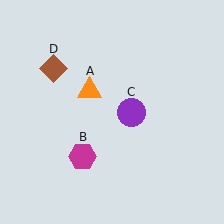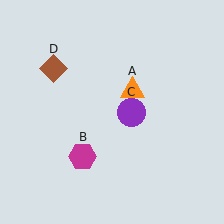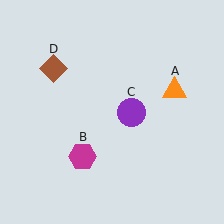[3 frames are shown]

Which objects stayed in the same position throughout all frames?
Magenta hexagon (object B) and purple circle (object C) and brown diamond (object D) remained stationary.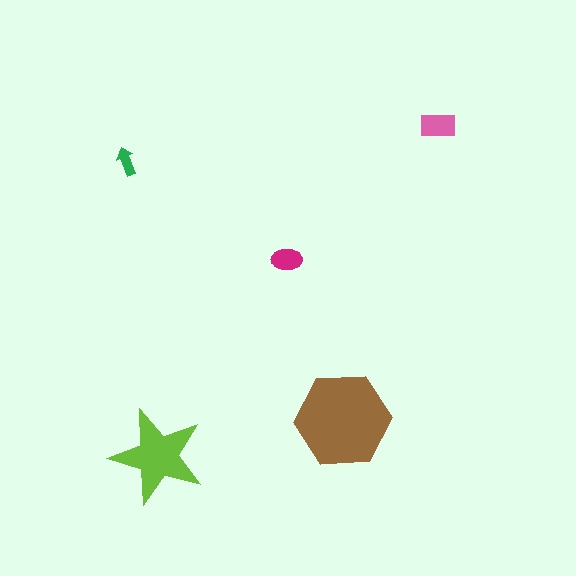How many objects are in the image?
There are 5 objects in the image.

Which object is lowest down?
The lime star is bottommost.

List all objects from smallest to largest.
The green arrow, the magenta ellipse, the pink rectangle, the lime star, the brown hexagon.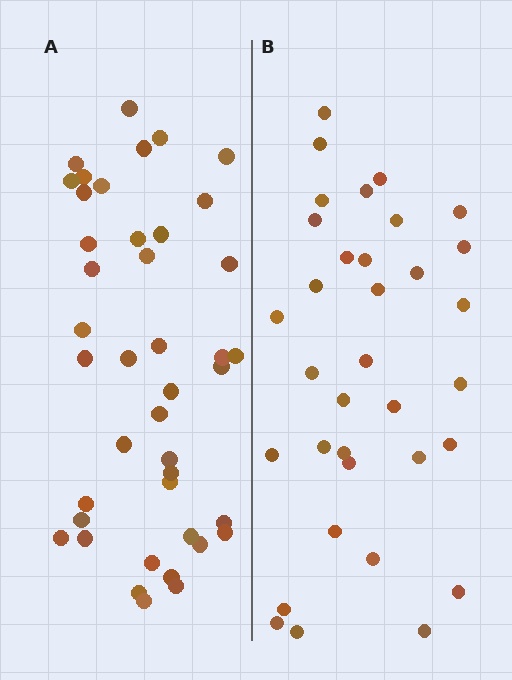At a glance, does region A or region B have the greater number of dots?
Region A (the left region) has more dots.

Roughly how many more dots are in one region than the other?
Region A has roughly 8 or so more dots than region B.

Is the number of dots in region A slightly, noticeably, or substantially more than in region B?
Region A has only slightly more — the two regions are fairly close. The ratio is roughly 1.2 to 1.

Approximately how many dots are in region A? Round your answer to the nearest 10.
About 40 dots. (The exact count is 42, which rounds to 40.)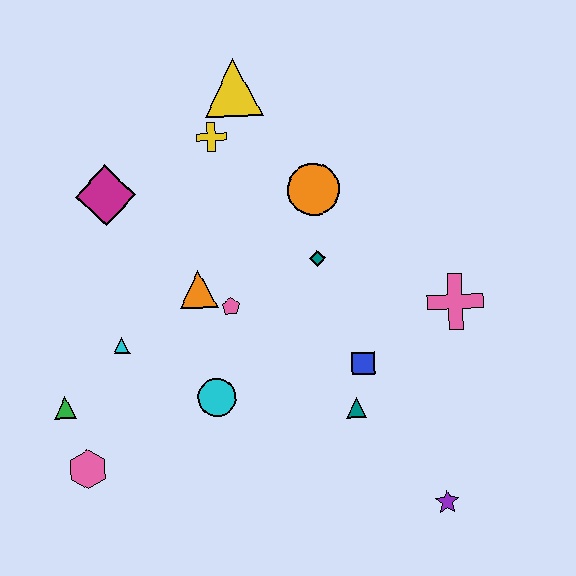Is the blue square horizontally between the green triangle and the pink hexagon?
No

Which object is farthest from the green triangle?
The pink cross is farthest from the green triangle.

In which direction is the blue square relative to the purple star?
The blue square is above the purple star.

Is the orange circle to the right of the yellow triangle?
Yes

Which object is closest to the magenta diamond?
The yellow cross is closest to the magenta diamond.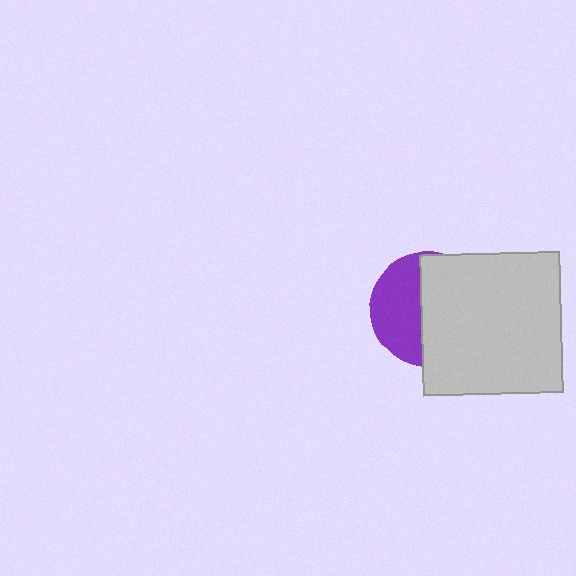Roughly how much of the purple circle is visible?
A small part of it is visible (roughly 42%).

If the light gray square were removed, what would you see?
You would see the complete purple circle.